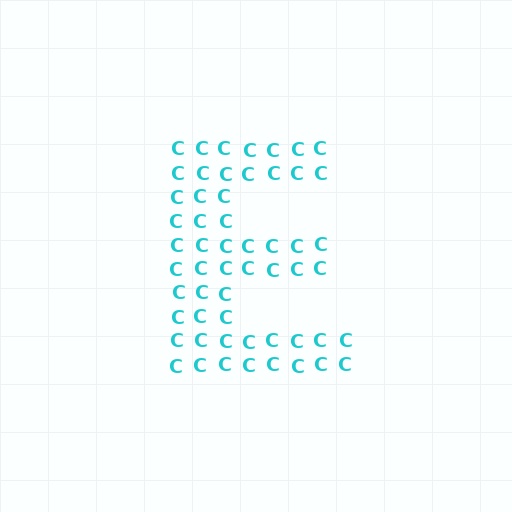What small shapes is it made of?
It is made of small letter C's.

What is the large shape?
The large shape is the letter E.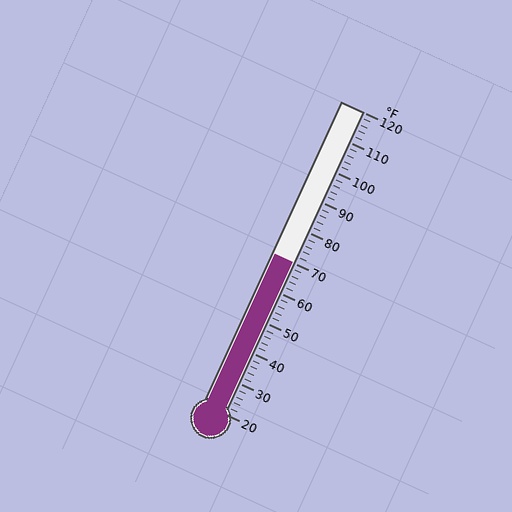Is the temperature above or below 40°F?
The temperature is above 40°F.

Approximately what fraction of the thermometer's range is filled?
The thermometer is filled to approximately 50% of its range.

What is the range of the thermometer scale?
The thermometer scale ranges from 20°F to 120°F.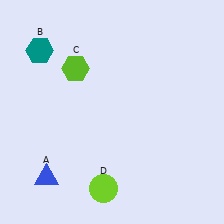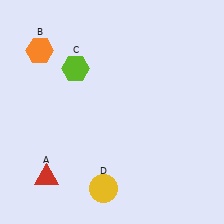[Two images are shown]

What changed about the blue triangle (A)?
In Image 1, A is blue. In Image 2, it changed to red.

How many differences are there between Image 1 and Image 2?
There are 3 differences between the two images.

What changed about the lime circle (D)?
In Image 1, D is lime. In Image 2, it changed to yellow.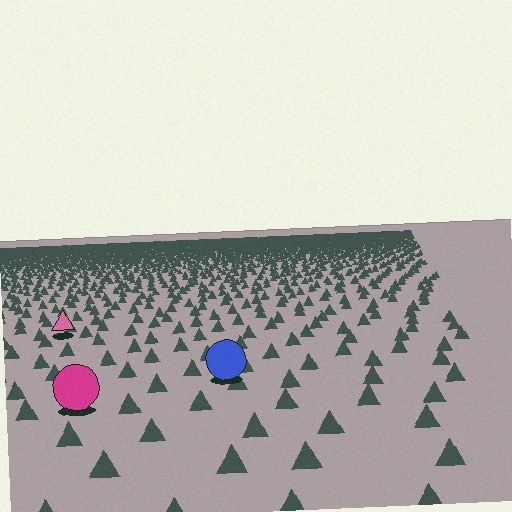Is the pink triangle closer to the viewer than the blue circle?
No. The blue circle is closer — you can tell from the texture gradient: the ground texture is coarser near it.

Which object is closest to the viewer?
The magenta circle is closest. The texture marks near it are larger and more spread out.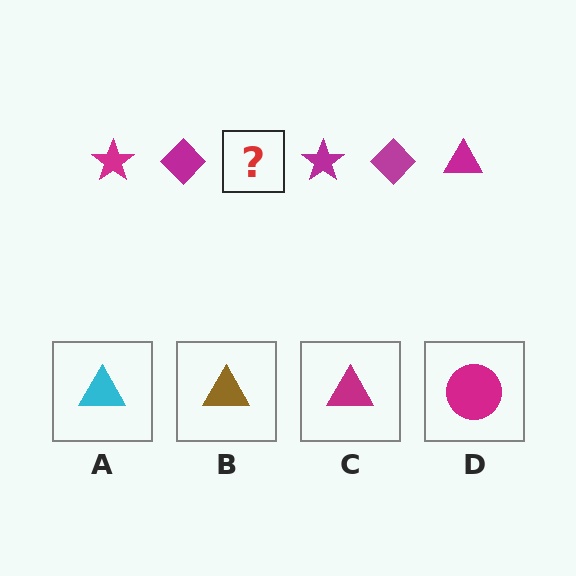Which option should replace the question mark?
Option C.